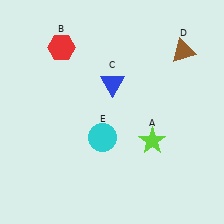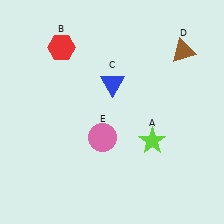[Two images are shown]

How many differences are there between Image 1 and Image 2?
There is 1 difference between the two images.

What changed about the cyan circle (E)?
In Image 1, E is cyan. In Image 2, it changed to pink.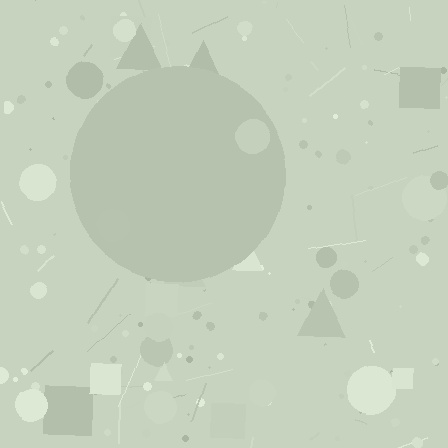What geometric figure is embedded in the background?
A circle is embedded in the background.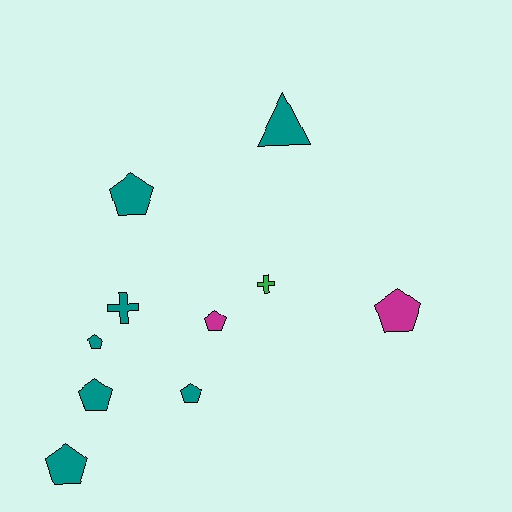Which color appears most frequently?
Teal, with 7 objects.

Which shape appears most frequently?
Pentagon, with 7 objects.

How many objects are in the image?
There are 10 objects.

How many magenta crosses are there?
There are no magenta crosses.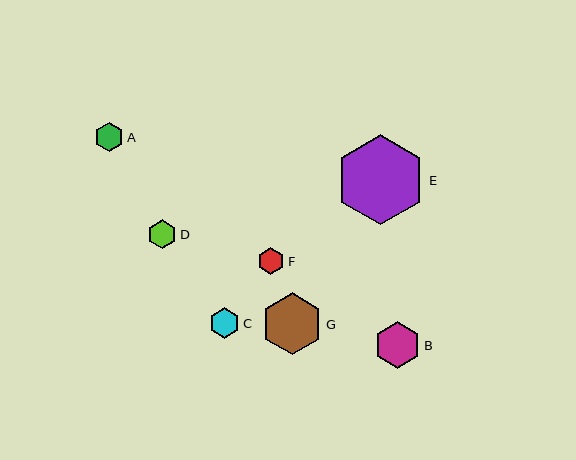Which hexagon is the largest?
Hexagon E is the largest with a size of approximately 90 pixels.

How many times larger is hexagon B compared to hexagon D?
Hexagon B is approximately 1.6 times the size of hexagon D.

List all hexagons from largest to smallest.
From largest to smallest: E, G, B, C, A, D, F.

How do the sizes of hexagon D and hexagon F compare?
Hexagon D and hexagon F are approximately the same size.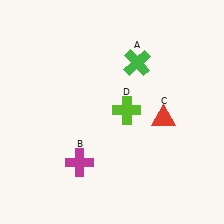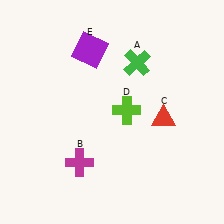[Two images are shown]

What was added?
A purple square (E) was added in Image 2.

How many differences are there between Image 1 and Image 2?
There is 1 difference between the two images.